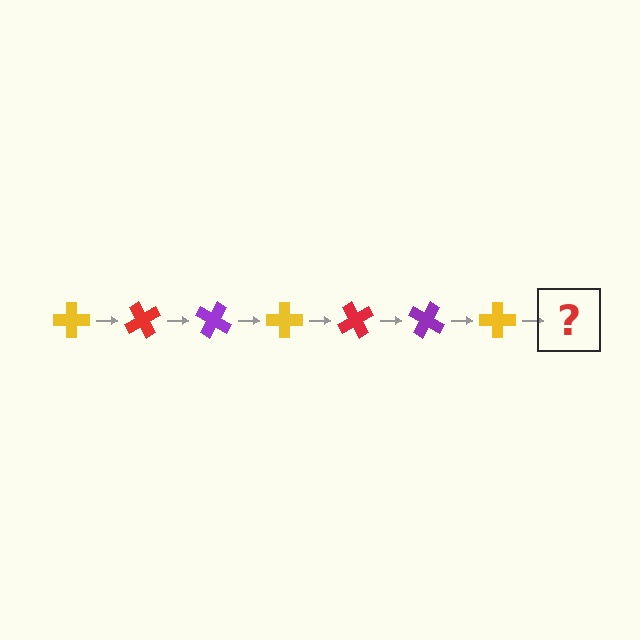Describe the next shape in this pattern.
It should be a red cross, rotated 420 degrees from the start.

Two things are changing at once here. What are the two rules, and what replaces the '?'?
The two rules are that it rotates 60 degrees each step and the color cycles through yellow, red, and purple. The '?' should be a red cross, rotated 420 degrees from the start.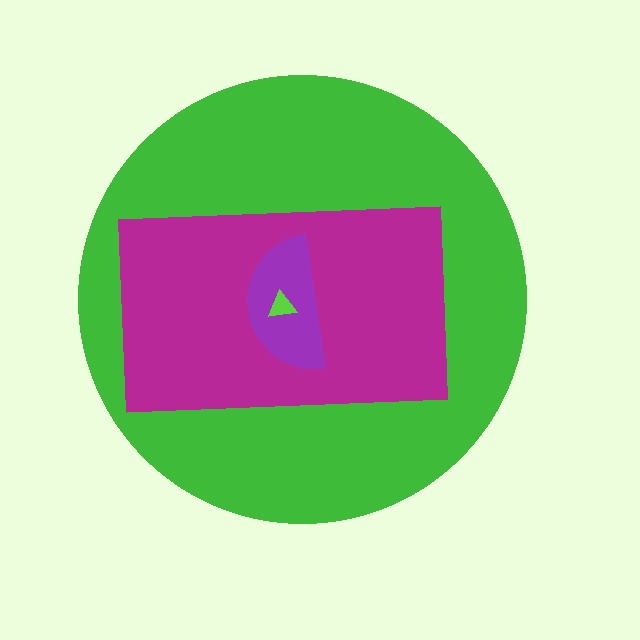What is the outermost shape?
The green circle.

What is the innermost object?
The lime triangle.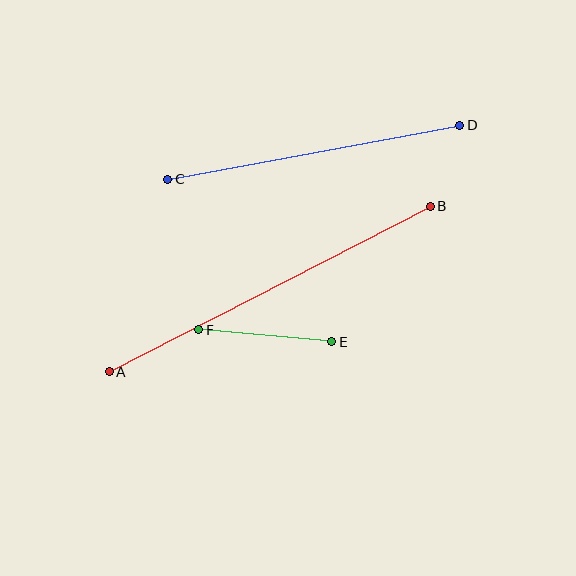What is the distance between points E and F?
The distance is approximately 134 pixels.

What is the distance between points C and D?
The distance is approximately 297 pixels.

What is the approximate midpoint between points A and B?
The midpoint is at approximately (270, 289) pixels.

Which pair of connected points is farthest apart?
Points A and B are farthest apart.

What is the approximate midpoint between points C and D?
The midpoint is at approximately (314, 152) pixels.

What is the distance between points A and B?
The distance is approximately 361 pixels.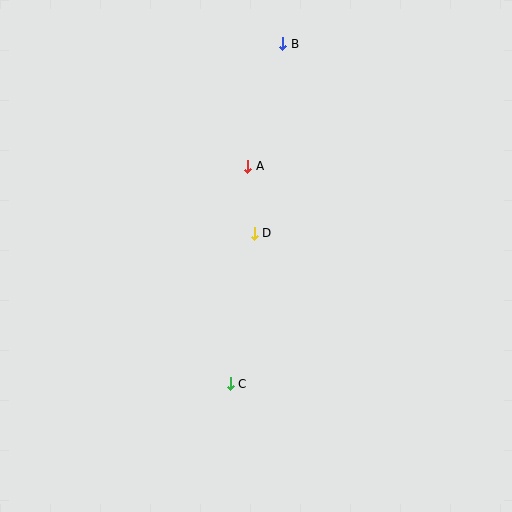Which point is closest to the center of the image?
Point D at (254, 233) is closest to the center.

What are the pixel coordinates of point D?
Point D is at (254, 233).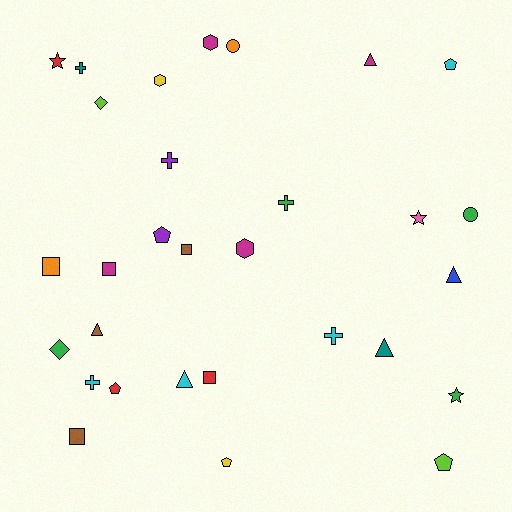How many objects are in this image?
There are 30 objects.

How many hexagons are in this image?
There are 3 hexagons.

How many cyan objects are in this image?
There are 4 cyan objects.